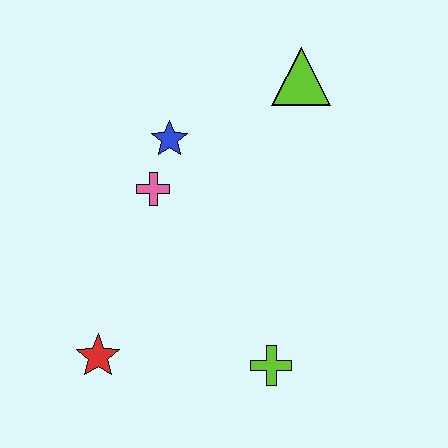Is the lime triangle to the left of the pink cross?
No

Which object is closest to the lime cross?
The red star is closest to the lime cross.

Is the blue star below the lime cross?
No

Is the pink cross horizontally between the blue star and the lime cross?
No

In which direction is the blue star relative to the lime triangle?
The blue star is to the left of the lime triangle.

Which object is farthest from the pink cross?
The lime cross is farthest from the pink cross.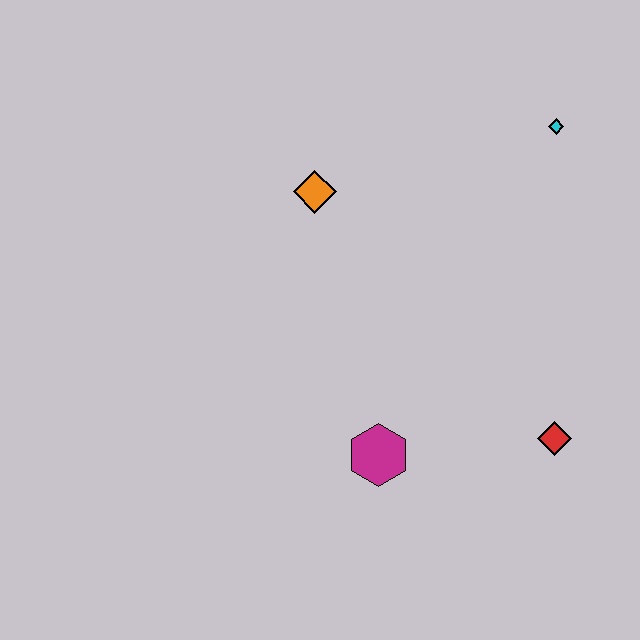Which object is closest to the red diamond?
The magenta hexagon is closest to the red diamond.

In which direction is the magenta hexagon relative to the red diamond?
The magenta hexagon is to the left of the red diamond.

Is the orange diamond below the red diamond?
No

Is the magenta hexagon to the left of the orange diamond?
No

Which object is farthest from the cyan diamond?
The magenta hexagon is farthest from the cyan diamond.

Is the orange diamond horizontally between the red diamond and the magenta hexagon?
No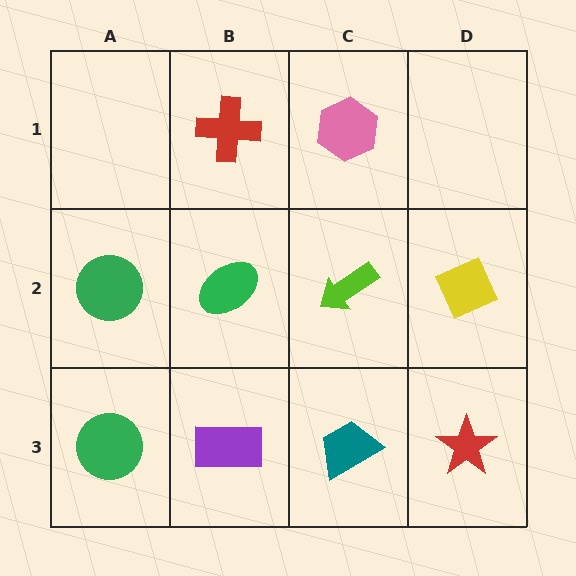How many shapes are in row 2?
4 shapes.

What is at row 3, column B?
A purple rectangle.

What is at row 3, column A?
A green circle.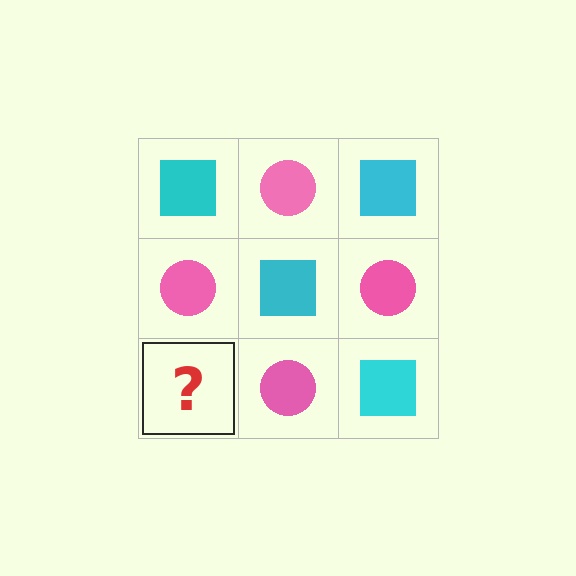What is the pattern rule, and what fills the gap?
The rule is that it alternates cyan square and pink circle in a checkerboard pattern. The gap should be filled with a cyan square.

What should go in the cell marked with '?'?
The missing cell should contain a cyan square.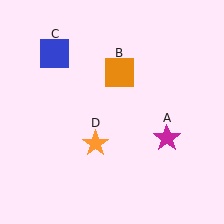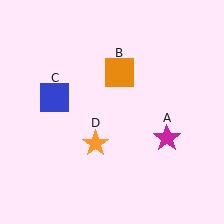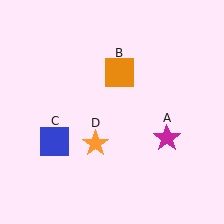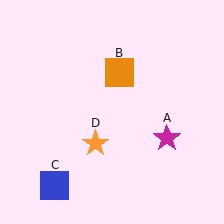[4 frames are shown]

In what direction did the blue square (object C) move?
The blue square (object C) moved down.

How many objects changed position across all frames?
1 object changed position: blue square (object C).